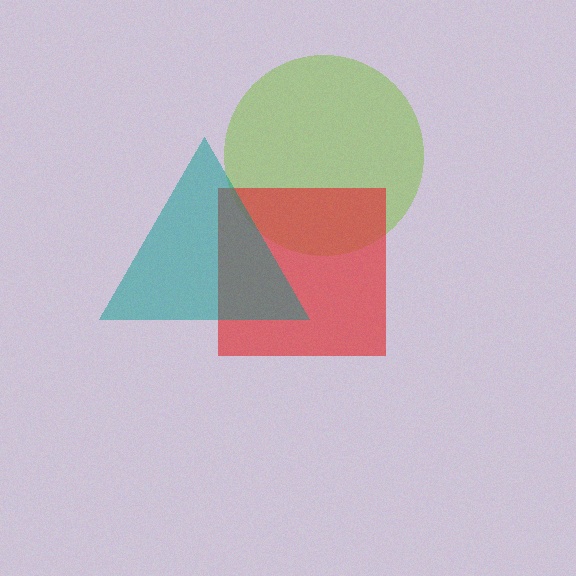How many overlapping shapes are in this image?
There are 3 overlapping shapes in the image.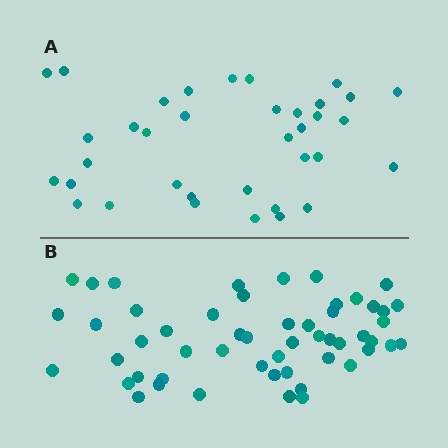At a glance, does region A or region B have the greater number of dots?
Region B (the bottom region) has more dots.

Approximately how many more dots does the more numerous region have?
Region B has approximately 15 more dots than region A.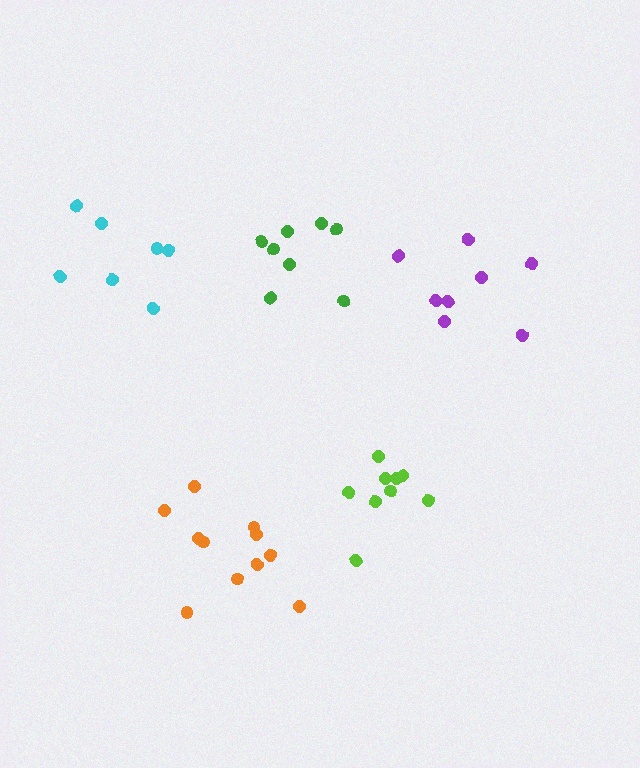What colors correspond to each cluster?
The clusters are colored: cyan, purple, green, lime, orange.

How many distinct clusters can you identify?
There are 5 distinct clusters.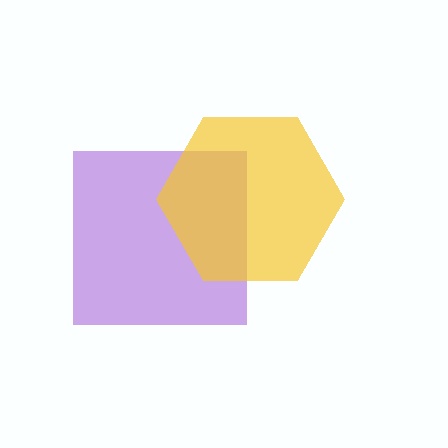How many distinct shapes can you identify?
There are 2 distinct shapes: a purple square, a yellow hexagon.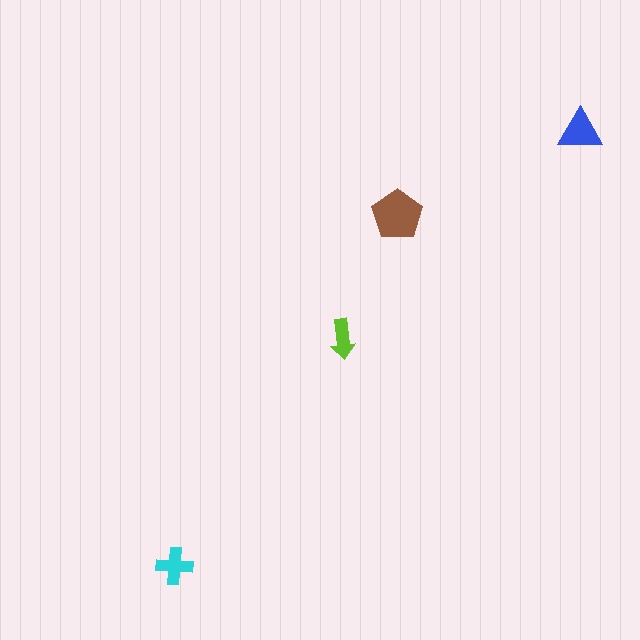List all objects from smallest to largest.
The lime arrow, the cyan cross, the blue triangle, the brown pentagon.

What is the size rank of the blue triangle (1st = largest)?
2nd.